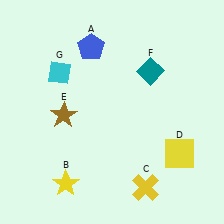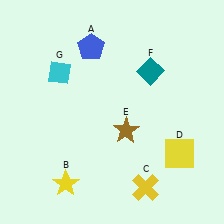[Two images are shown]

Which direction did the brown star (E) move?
The brown star (E) moved right.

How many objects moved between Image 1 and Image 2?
1 object moved between the two images.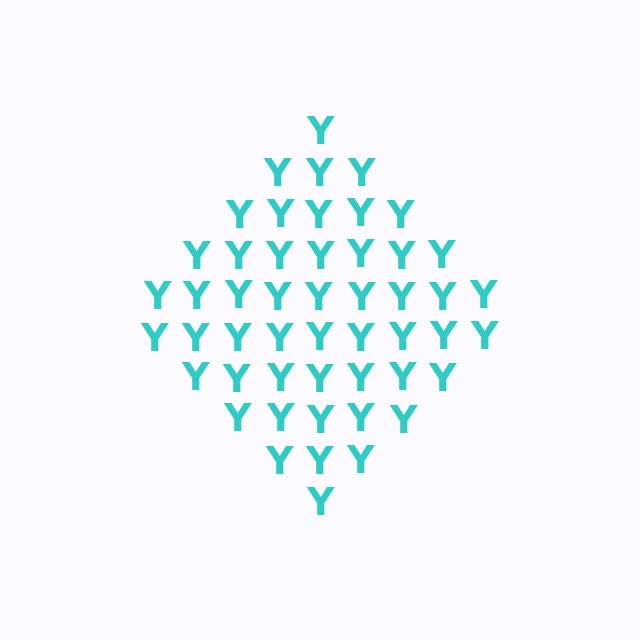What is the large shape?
The large shape is a diamond.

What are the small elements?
The small elements are letter Y's.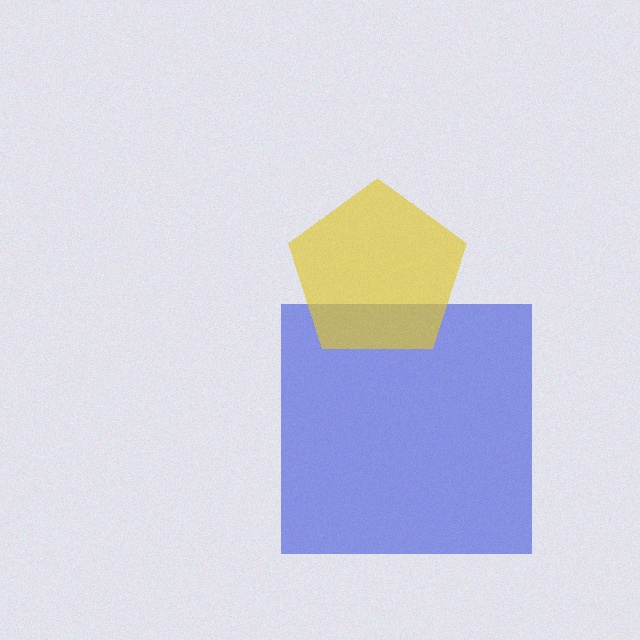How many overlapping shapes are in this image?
There are 2 overlapping shapes in the image.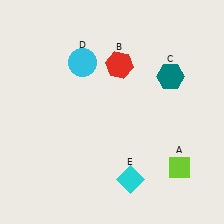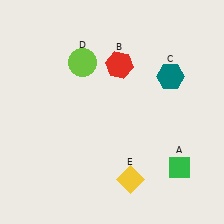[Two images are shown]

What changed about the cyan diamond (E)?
In Image 1, E is cyan. In Image 2, it changed to yellow.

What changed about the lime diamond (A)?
In Image 1, A is lime. In Image 2, it changed to green.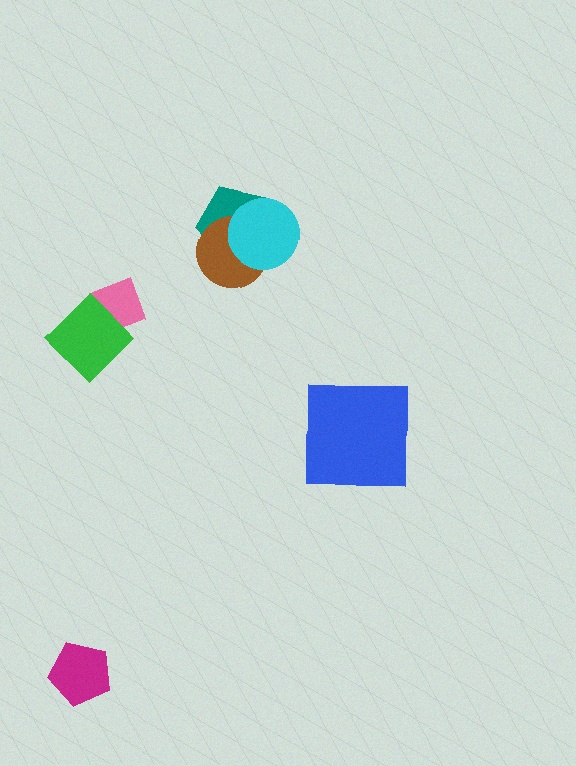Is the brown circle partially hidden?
Yes, it is partially covered by another shape.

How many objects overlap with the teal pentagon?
2 objects overlap with the teal pentagon.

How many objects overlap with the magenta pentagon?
0 objects overlap with the magenta pentagon.